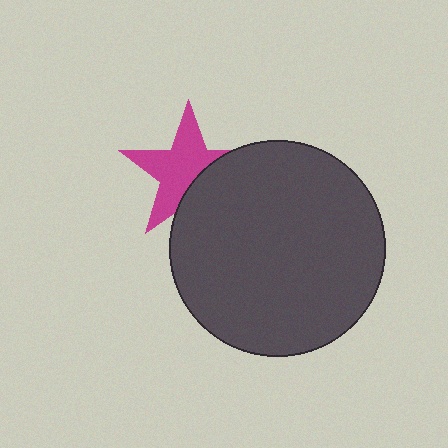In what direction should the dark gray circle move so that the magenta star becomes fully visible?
The dark gray circle should move toward the lower-right. That is the shortest direction to clear the overlap and leave the magenta star fully visible.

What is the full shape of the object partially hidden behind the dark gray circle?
The partially hidden object is a magenta star.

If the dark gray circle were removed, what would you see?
You would see the complete magenta star.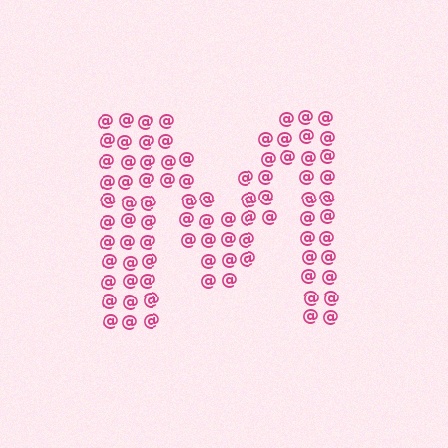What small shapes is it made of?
It is made of small at signs.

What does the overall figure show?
The overall figure shows the letter M.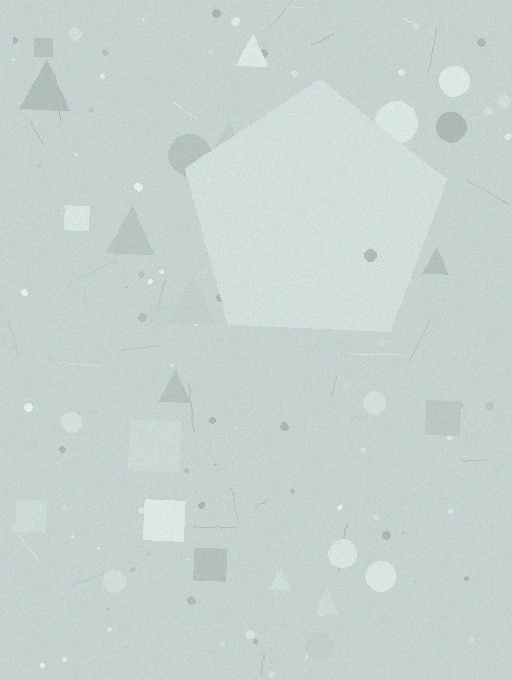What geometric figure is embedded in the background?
A pentagon is embedded in the background.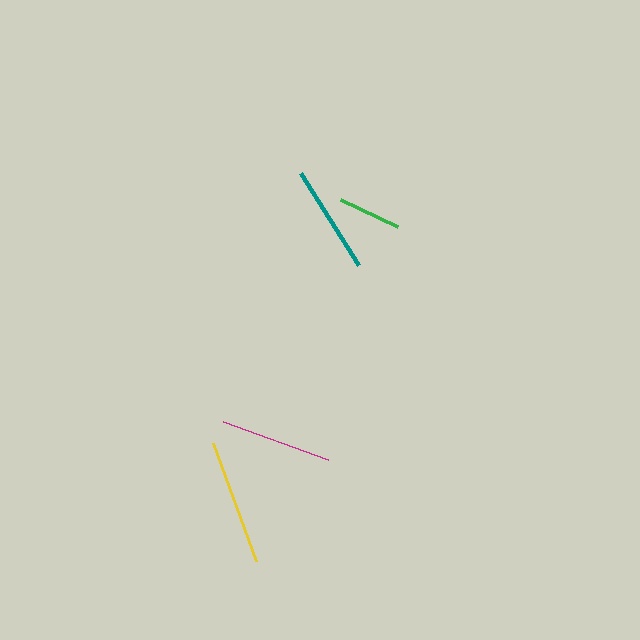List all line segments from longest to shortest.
From longest to shortest: yellow, magenta, teal, green.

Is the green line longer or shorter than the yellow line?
The yellow line is longer than the green line.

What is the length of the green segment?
The green segment is approximately 64 pixels long.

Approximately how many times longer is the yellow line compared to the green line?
The yellow line is approximately 2.0 times the length of the green line.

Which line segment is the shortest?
The green line is the shortest at approximately 64 pixels.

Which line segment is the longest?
The yellow line is the longest at approximately 126 pixels.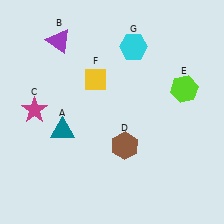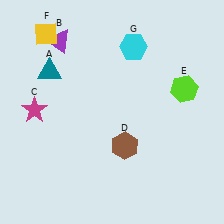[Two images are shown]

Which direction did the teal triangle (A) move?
The teal triangle (A) moved up.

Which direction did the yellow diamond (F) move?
The yellow diamond (F) moved left.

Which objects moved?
The objects that moved are: the teal triangle (A), the yellow diamond (F).